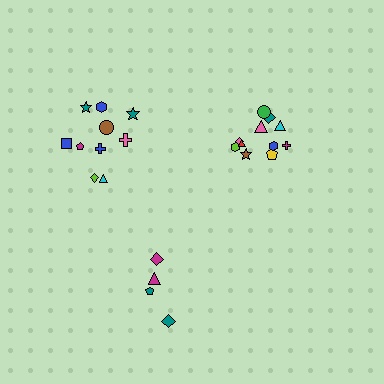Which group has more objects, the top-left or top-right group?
The top-right group.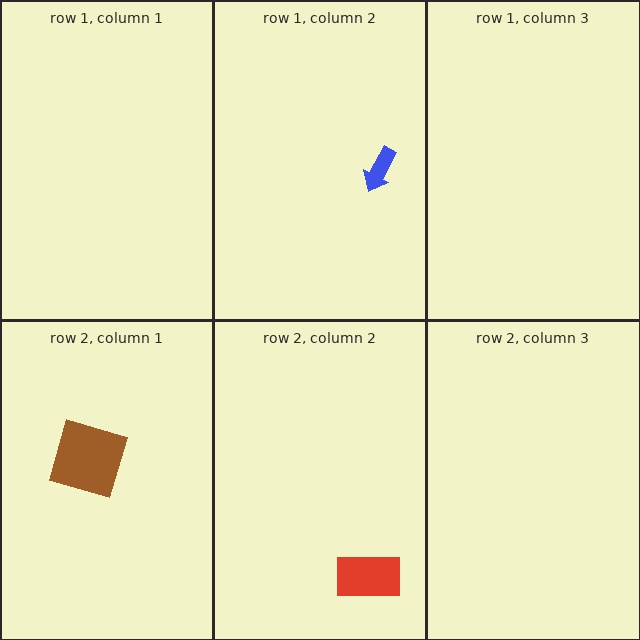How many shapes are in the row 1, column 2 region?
1.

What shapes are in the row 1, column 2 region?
The blue arrow.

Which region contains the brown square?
The row 2, column 1 region.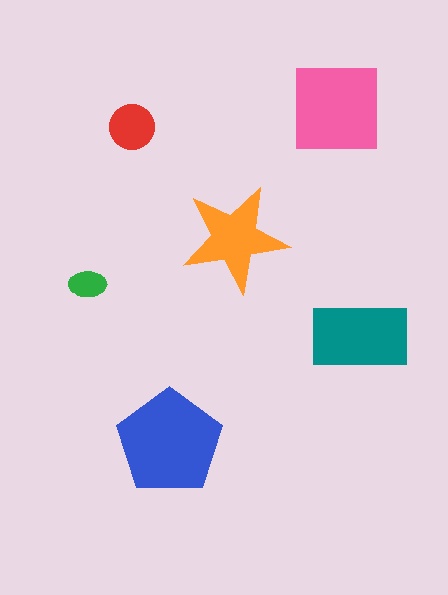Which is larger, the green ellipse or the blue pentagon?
The blue pentagon.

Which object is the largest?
The blue pentagon.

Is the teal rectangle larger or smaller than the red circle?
Larger.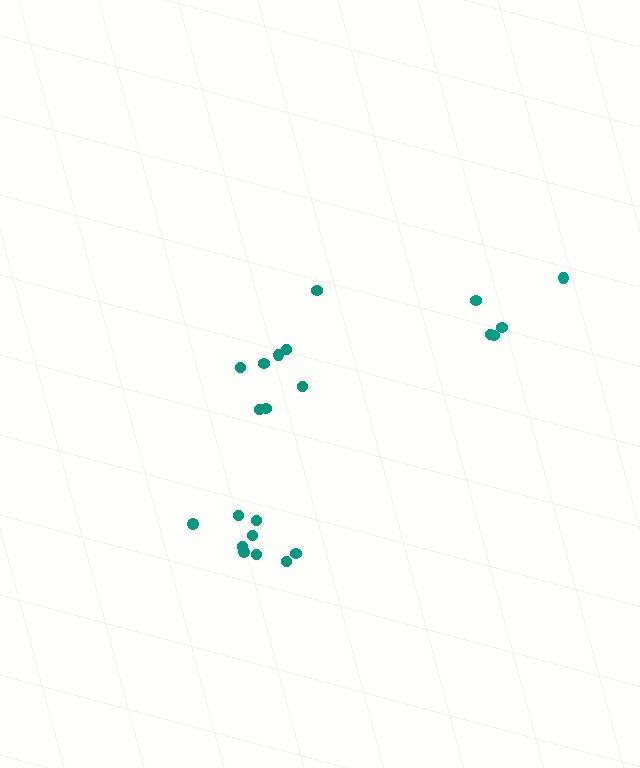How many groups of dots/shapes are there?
There are 3 groups.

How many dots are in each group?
Group 1: 8 dots, Group 2: 5 dots, Group 3: 9 dots (22 total).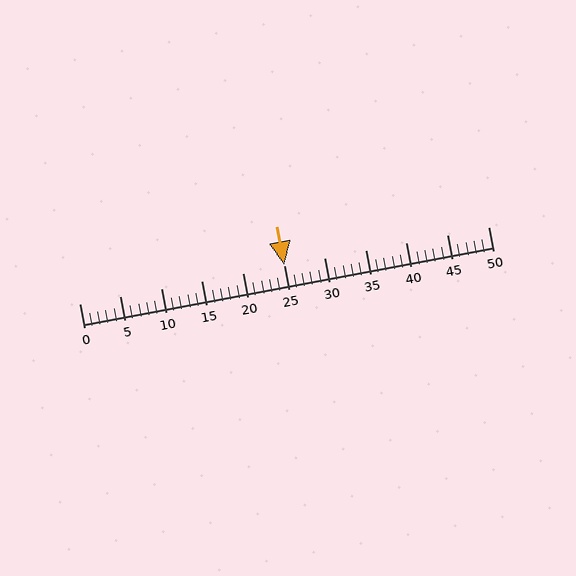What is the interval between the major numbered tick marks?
The major tick marks are spaced 5 units apart.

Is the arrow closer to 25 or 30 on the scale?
The arrow is closer to 25.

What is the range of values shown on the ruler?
The ruler shows values from 0 to 50.